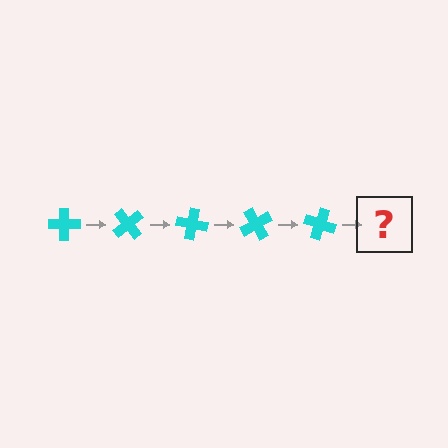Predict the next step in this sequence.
The next step is a cyan cross rotated 250 degrees.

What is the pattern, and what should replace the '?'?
The pattern is that the cross rotates 50 degrees each step. The '?' should be a cyan cross rotated 250 degrees.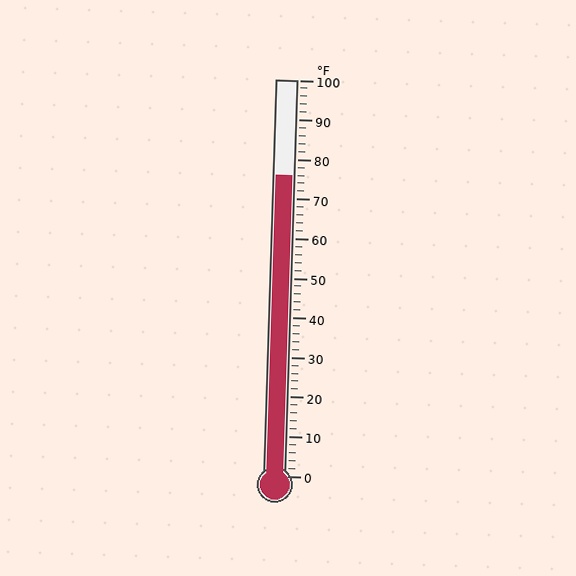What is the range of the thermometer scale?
The thermometer scale ranges from 0°F to 100°F.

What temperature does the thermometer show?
The thermometer shows approximately 76°F.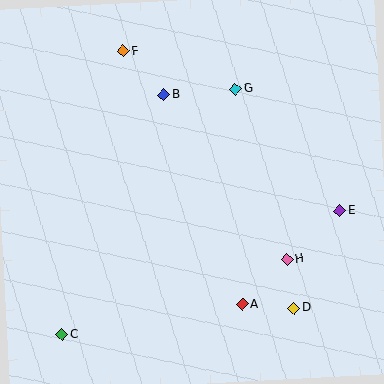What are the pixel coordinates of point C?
Point C is at (62, 335).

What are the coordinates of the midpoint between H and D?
The midpoint between H and D is at (290, 284).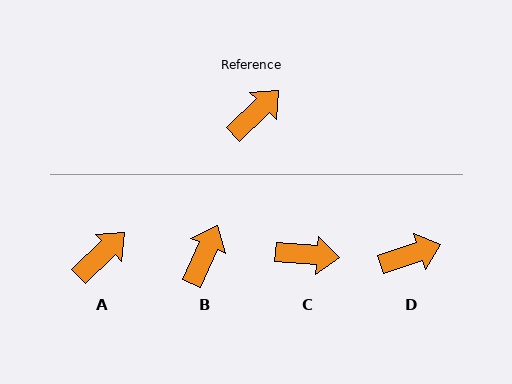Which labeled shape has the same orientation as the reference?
A.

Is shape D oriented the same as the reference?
No, it is off by about 25 degrees.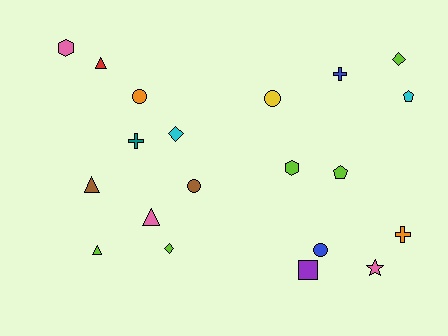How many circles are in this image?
There are 4 circles.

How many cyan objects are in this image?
There are 2 cyan objects.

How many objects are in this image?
There are 20 objects.